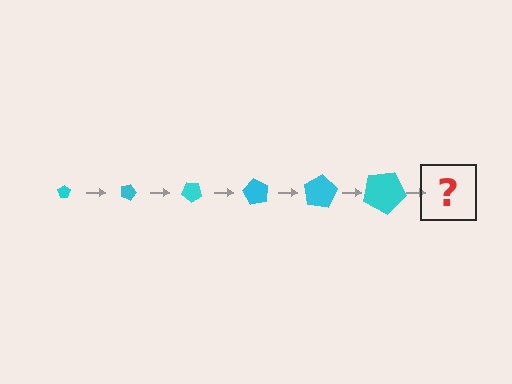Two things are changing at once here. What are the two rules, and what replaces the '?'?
The two rules are that the pentagon grows larger each step and it rotates 20 degrees each step. The '?' should be a pentagon, larger than the previous one and rotated 120 degrees from the start.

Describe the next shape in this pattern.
It should be a pentagon, larger than the previous one and rotated 120 degrees from the start.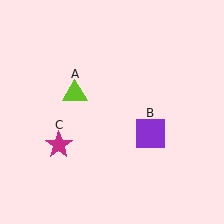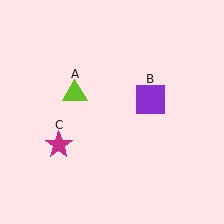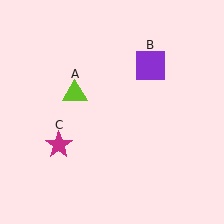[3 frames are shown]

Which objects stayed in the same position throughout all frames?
Lime triangle (object A) and magenta star (object C) remained stationary.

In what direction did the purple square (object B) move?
The purple square (object B) moved up.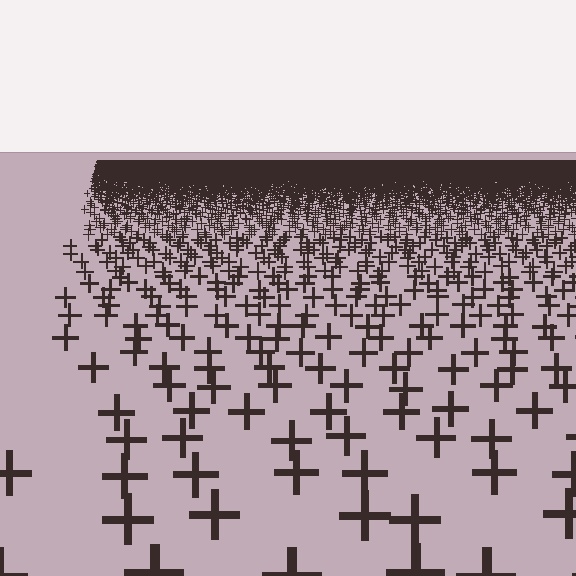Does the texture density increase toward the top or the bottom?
Density increases toward the top.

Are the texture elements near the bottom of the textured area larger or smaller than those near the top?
Larger. Near the bottom, elements are closer to the viewer and appear at a bigger on-screen size.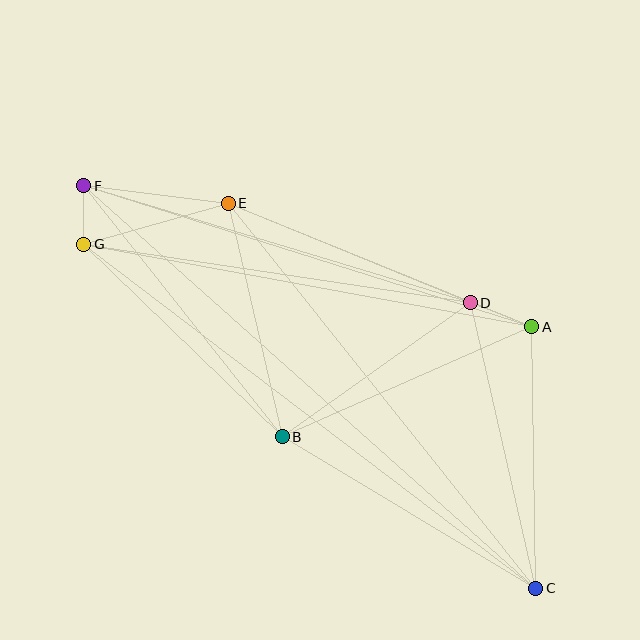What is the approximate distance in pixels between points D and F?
The distance between D and F is approximately 404 pixels.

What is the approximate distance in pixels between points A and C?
The distance between A and C is approximately 262 pixels.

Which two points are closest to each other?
Points F and G are closest to each other.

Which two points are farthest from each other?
Points C and F are farthest from each other.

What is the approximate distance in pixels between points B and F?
The distance between B and F is approximately 320 pixels.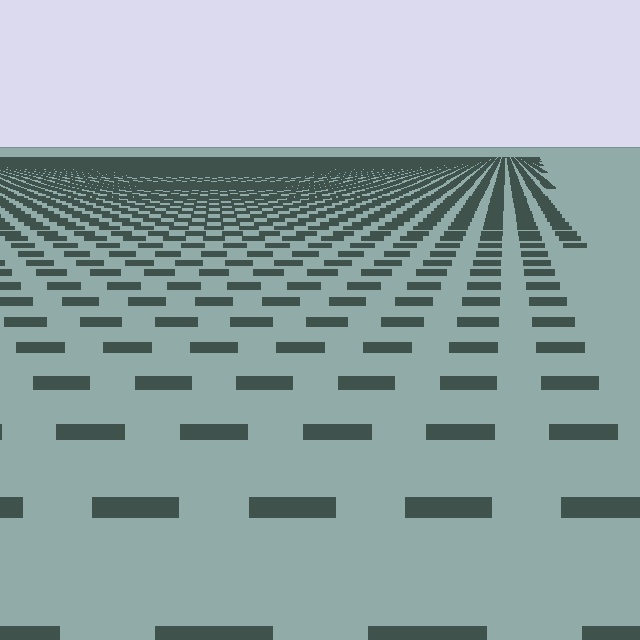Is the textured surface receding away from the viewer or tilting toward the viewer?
The surface is receding away from the viewer. Texture elements get smaller and denser toward the top.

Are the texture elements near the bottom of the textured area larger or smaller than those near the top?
Larger. Near the bottom, elements are closer to the viewer and appear at a bigger on-screen size.